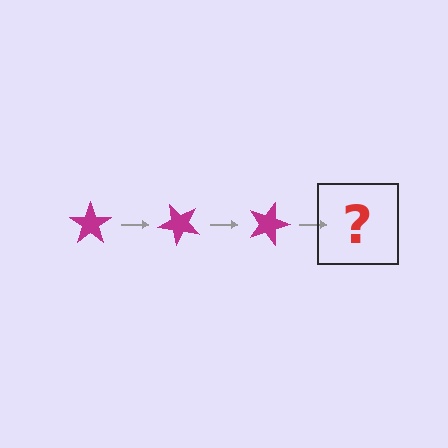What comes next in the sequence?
The next element should be a magenta star rotated 135 degrees.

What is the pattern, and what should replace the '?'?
The pattern is that the star rotates 45 degrees each step. The '?' should be a magenta star rotated 135 degrees.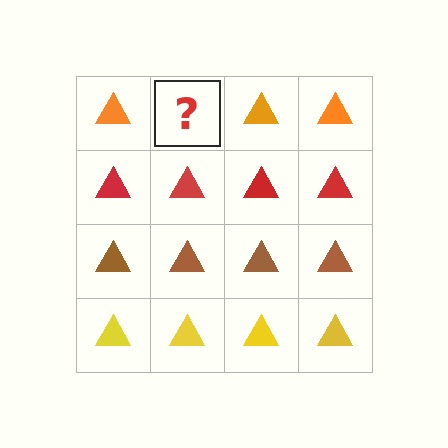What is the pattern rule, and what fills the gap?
The rule is that each row has a consistent color. The gap should be filled with an orange triangle.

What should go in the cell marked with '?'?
The missing cell should contain an orange triangle.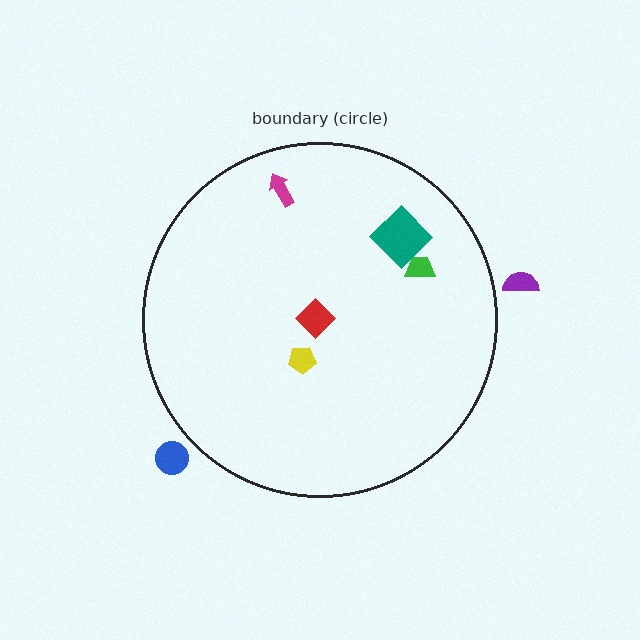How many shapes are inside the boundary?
5 inside, 2 outside.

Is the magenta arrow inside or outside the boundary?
Inside.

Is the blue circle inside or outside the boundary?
Outside.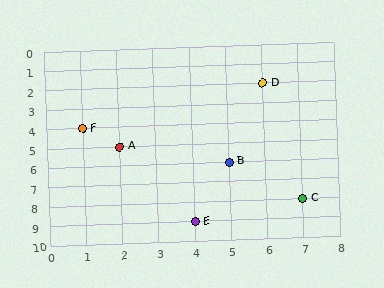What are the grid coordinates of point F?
Point F is at grid coordinates (1, 4).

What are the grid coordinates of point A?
Point A is at grid coordinates (2, 5).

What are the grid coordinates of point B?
Point B is at grid coordinates (5, 6).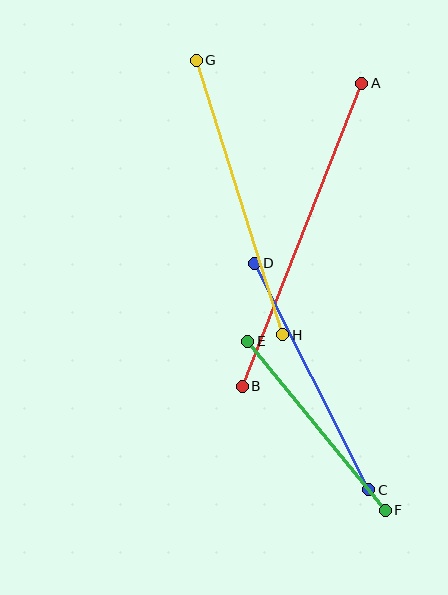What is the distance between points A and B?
The distance is approximately 326 pixels.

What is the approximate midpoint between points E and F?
The midpoint is at approximately (316, 426) pixels.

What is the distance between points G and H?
The distance is approximately 288 pixels.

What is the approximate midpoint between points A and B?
The midpoint is at approximately (302, 235) pixels.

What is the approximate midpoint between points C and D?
The midpoint is at approximately (312, 376) pixels.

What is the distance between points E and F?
The distance is approximately 218 pixels.